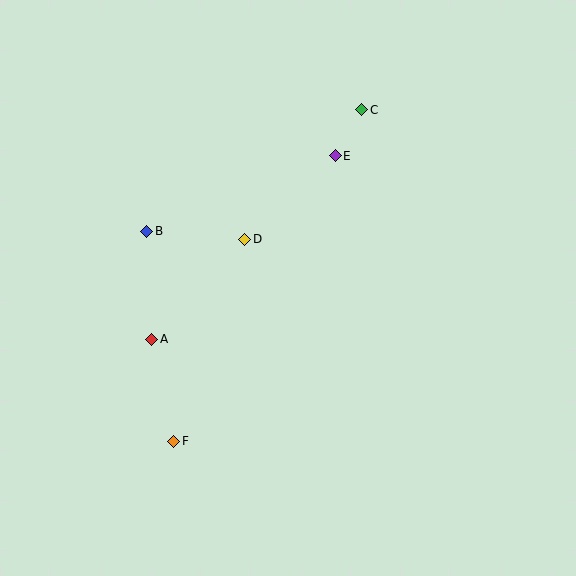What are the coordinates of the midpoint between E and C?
The midpoint between E and C is at (349, 133).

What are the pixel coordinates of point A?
Point A is at (152, 339).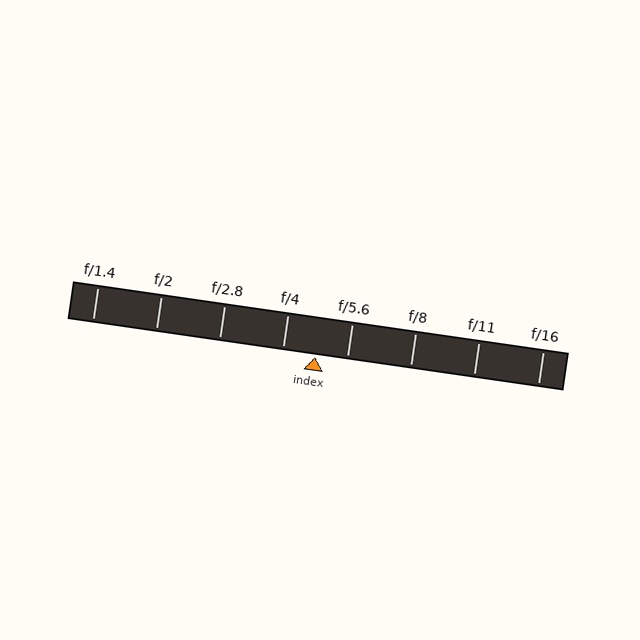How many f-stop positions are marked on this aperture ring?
There are 8 f-stop positions marked.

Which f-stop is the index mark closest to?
The index mark is closest to f/5.6.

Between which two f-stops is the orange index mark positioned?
The index mark is between f/4 and f/5.6.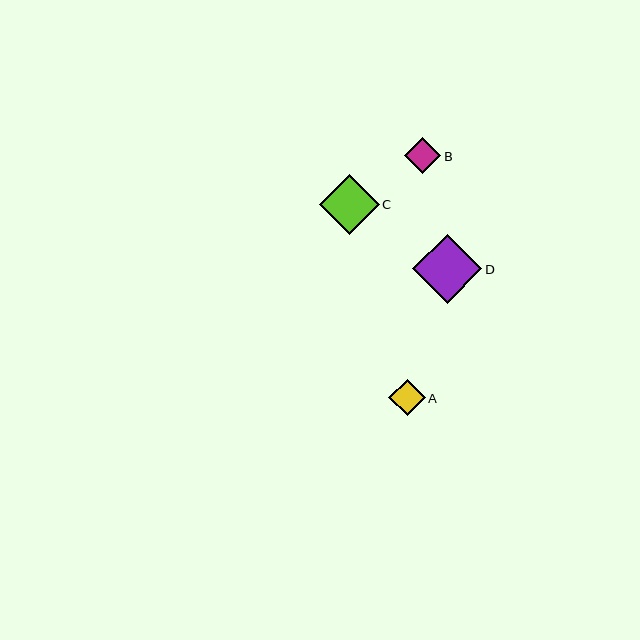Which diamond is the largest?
Diamond D is the largest with a size of approximately 69 pixels.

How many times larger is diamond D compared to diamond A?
Diamond D is approximately 1.9 times the size of diamond A.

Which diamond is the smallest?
Diamond B is the smallest with a size of approximately 36 pixels.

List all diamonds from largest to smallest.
From largest to smallest: D, C, A, B.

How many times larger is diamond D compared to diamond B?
Diamond D is approximately 1.9 times the size of diamond B.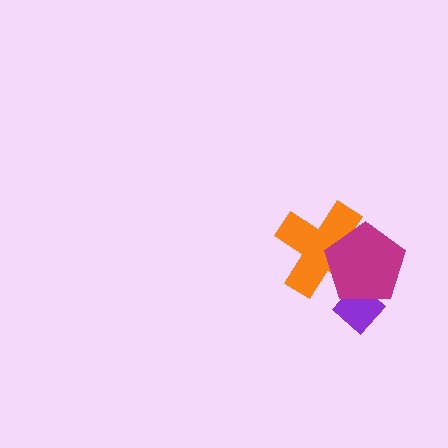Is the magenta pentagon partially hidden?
No, no other shape covers it.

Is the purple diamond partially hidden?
Yes, it is partially covered by another shape.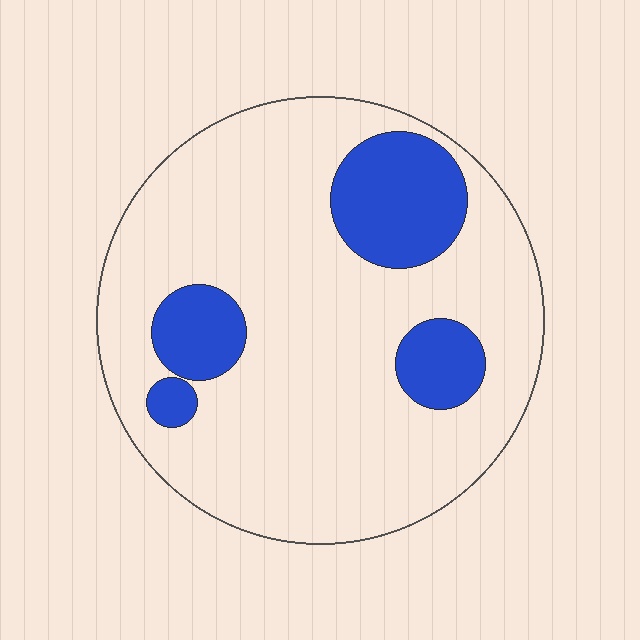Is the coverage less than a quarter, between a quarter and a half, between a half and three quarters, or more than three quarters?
Less than a quarter.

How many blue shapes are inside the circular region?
4.